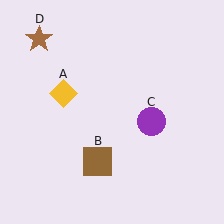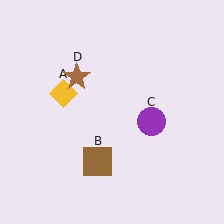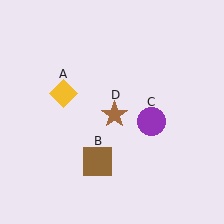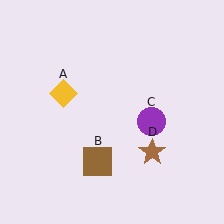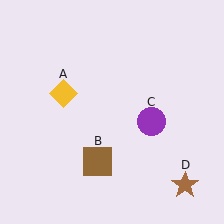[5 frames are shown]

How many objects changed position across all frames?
1 object changed position: brown star (object D).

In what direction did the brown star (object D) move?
The brown star (object D) moved down and to the right.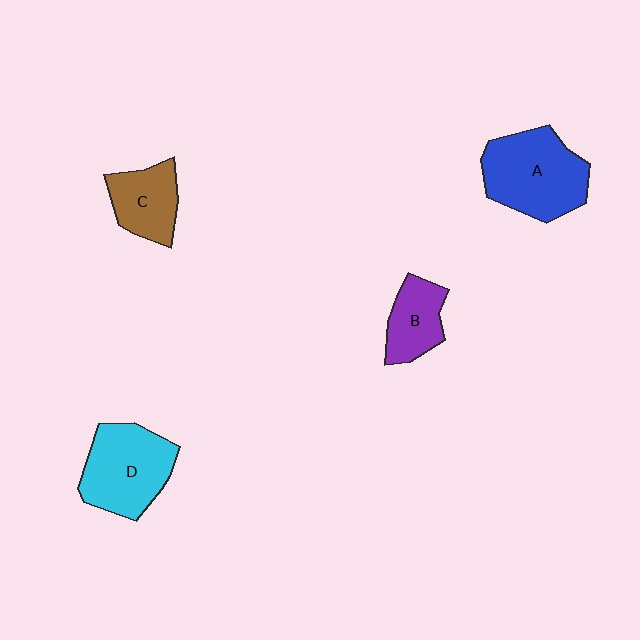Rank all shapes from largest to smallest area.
From largest to smallest: A (blue), D (cyan), C (brown), B (purple).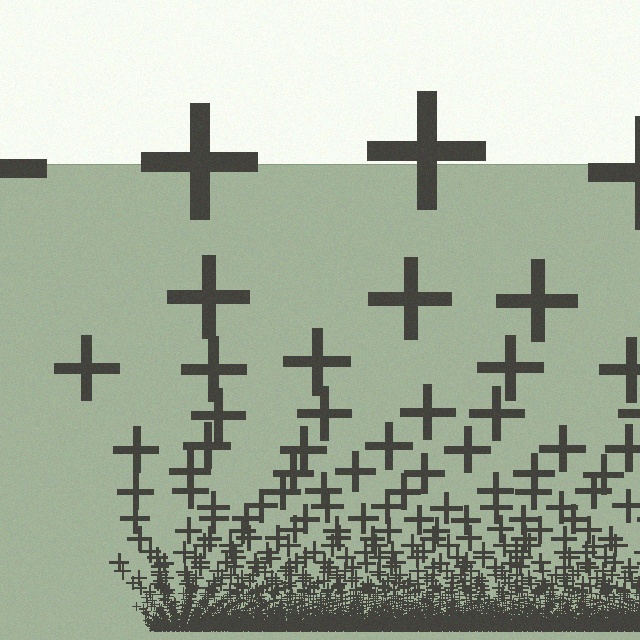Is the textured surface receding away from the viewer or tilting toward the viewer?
The surface appears to tilt toward the viewer. Texture elements get larger and sparser toward the top.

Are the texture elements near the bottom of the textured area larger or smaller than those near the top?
Smaller. The gradient is inverted — elements near the bottom are smaller and denser.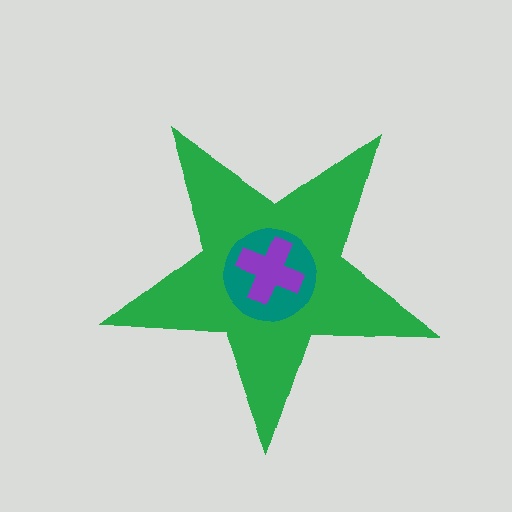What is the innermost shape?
The purple cross.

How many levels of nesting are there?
3.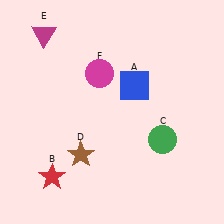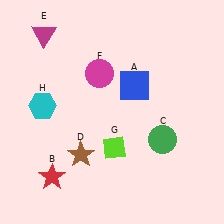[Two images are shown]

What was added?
A lime diamond (G), a cyan hexagon (H) were added in Image 2.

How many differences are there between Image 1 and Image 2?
There are 2 differences between the two images.